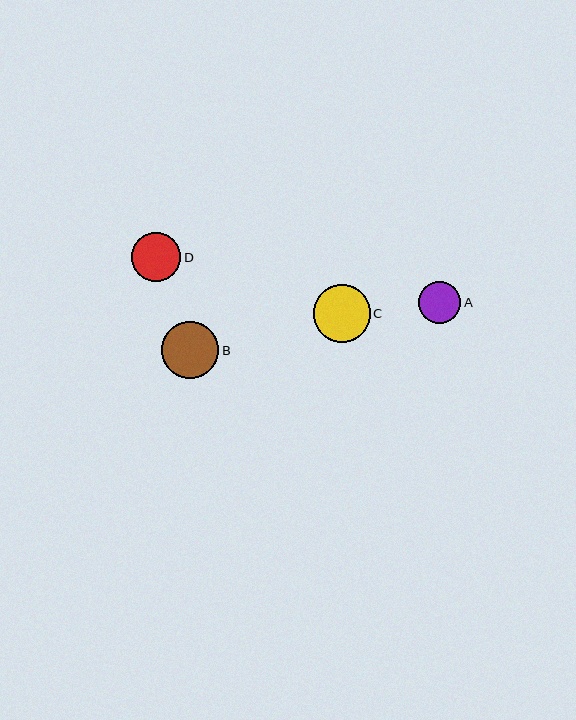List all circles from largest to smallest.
From largest to smallest: C, B, D, A.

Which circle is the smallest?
Circle A is the smallest with a size of approximately 43 pixels.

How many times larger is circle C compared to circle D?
Circle C is approximately 1.2 times the size of circle D.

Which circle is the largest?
Circle C is the largest with a size of approximately 57 pixels.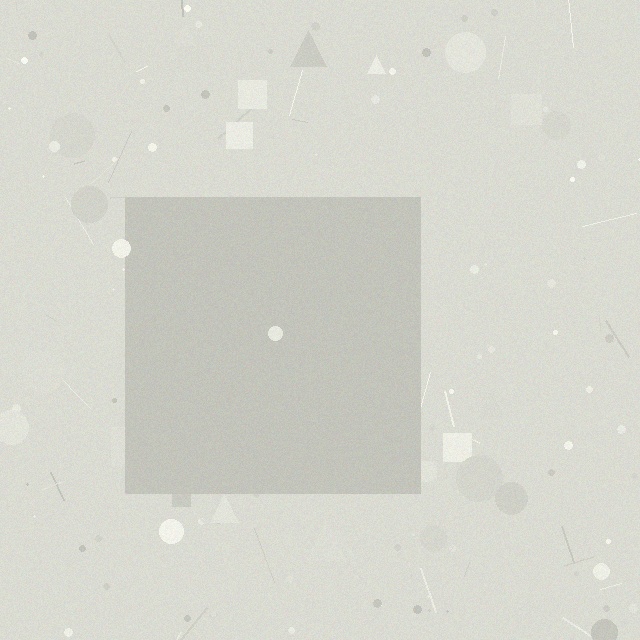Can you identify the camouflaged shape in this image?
The camouflaged shape is a square.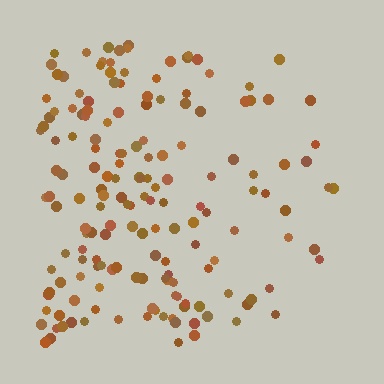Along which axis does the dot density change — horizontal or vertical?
Horizontal.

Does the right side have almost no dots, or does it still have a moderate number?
Still a moderate number, just noticeably fewer than the left.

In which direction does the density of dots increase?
From right to left, with the left side densest.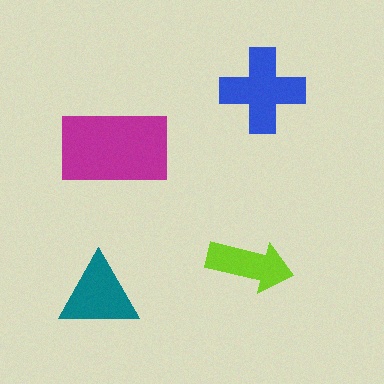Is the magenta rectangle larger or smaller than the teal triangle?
Larger.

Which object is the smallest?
The lime arrow.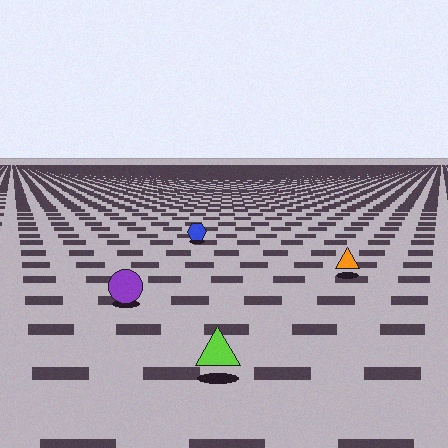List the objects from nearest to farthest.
From nearest to farthest: the lime triangle, the purple circle, the orange triangle, the blue hexagon.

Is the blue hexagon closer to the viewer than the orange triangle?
No. The orange triangle is closer — you can tell from the texture gradient: the ground texture is coarser near it.